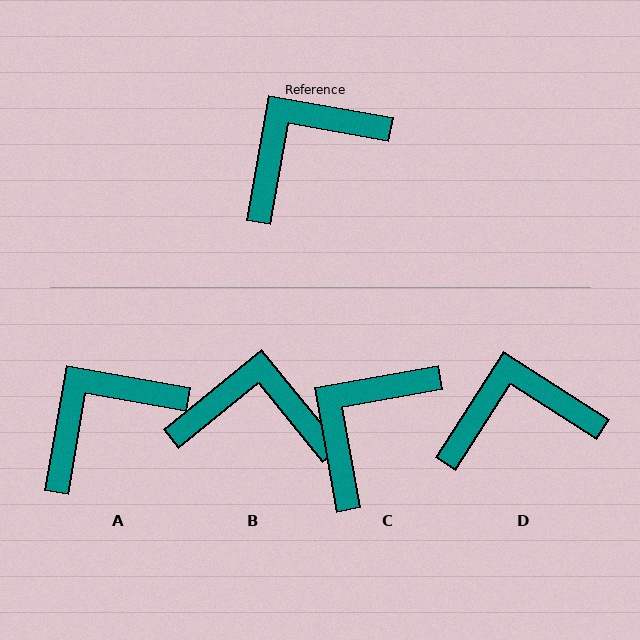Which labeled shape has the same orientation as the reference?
A.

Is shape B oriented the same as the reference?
No, it is off by about 41 degrees.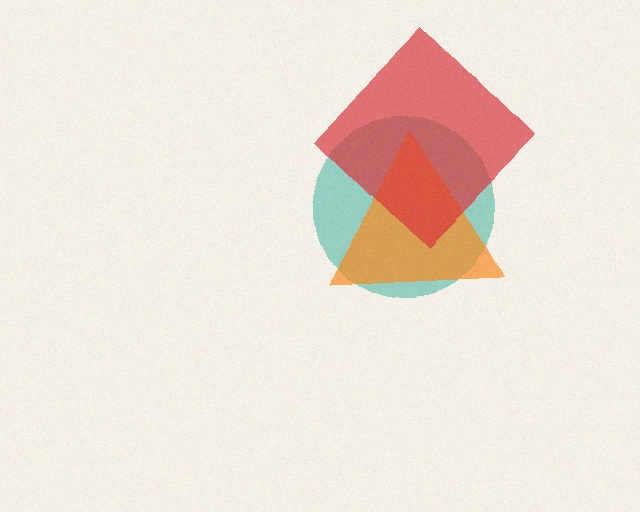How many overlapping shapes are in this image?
There are 3 overlapping shapes in the image.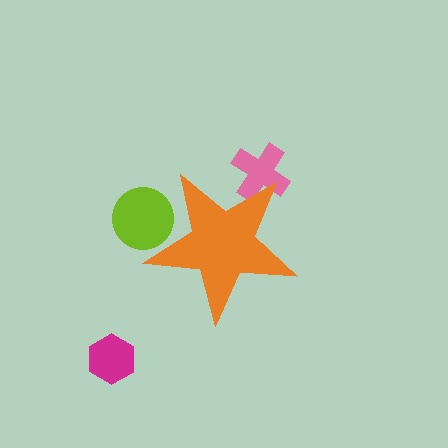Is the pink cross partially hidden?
Yes, the pink cross is partially hidden behind the orange star.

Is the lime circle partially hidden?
Yes, the lime circle is partially hidden behind the orange star.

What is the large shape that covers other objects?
An orange star.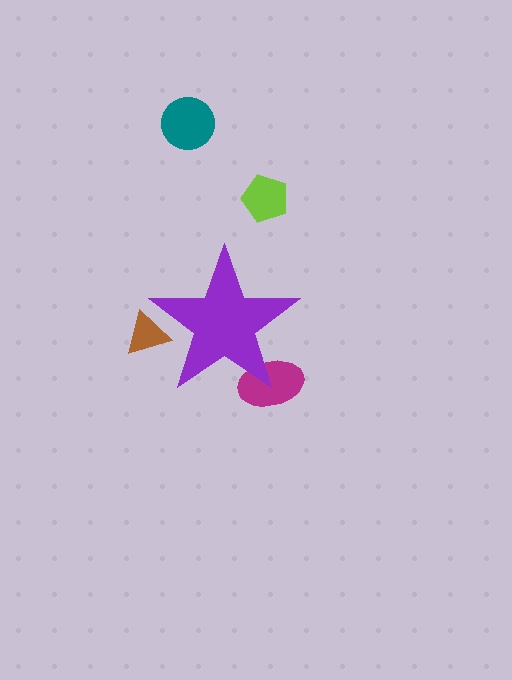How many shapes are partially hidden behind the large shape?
3 shapes are partially hidden.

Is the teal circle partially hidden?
No, the teal circle is fully visible.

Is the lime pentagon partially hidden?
No, the lime pentagon is fully visible.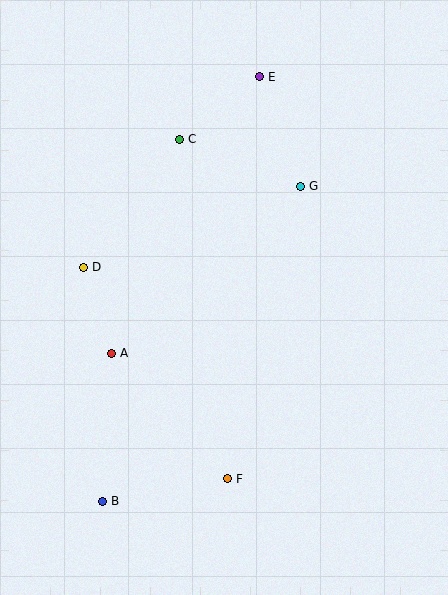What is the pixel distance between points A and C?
The distance between A and C is 225 pixels.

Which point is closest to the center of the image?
Point A at (111, 353) is closest to the center.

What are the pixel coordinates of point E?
Point E is at (259, 77).